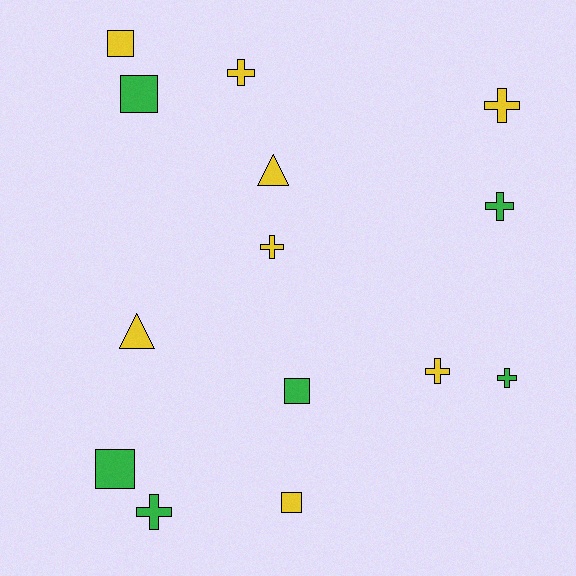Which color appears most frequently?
Yellow, with 8 objects.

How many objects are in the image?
There are 14 objects.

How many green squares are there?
There are 3 green squares.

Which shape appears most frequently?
Cross, with 7 objects.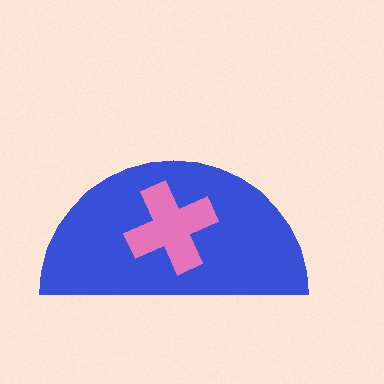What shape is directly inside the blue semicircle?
The pink cross.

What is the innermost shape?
The pink cross.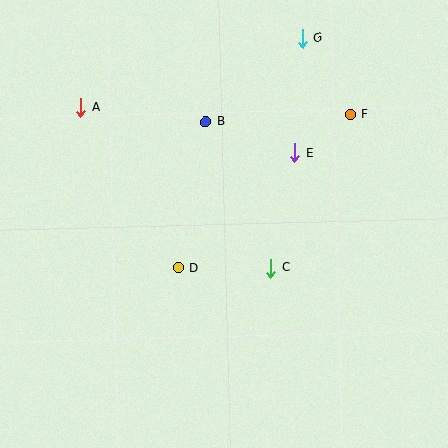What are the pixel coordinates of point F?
Point F is at (351, 114).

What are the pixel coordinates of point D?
Point D is at (179, 268).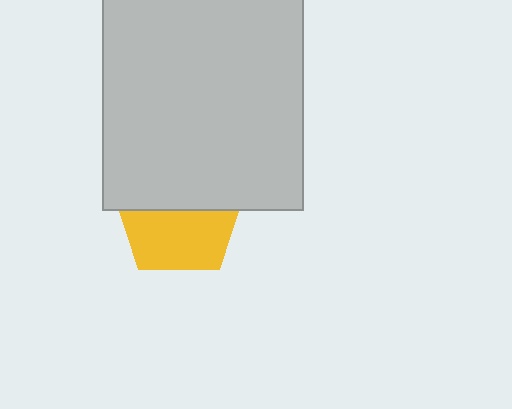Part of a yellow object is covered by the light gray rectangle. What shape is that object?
It is a pentagon.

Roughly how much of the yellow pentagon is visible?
About half of it is visible (roughly 51%).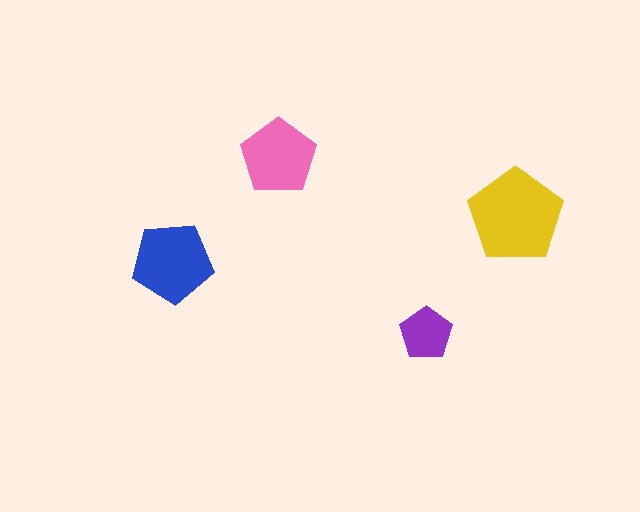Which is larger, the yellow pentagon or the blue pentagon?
The yellow one.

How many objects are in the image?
There are 4 objects in the image.